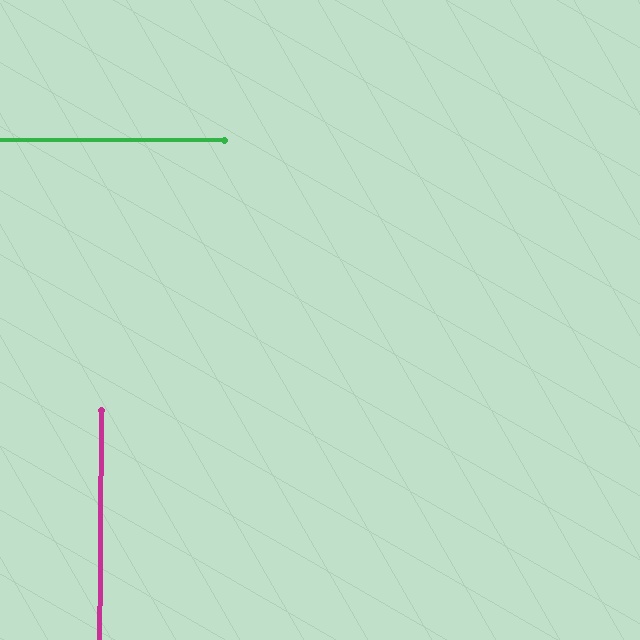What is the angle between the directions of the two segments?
Approximately 90 degrees.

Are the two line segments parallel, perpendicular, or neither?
Perpendicular — they meet at approximately 90°.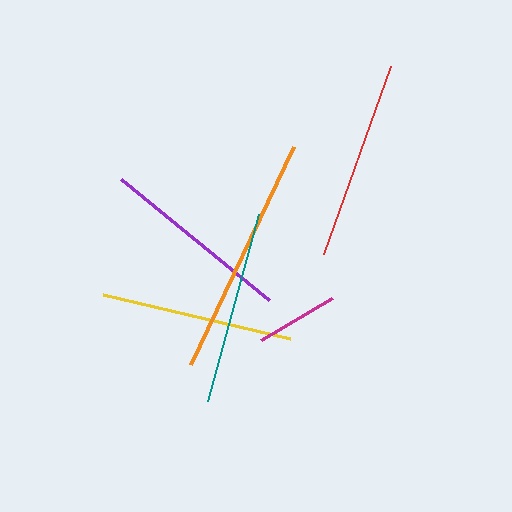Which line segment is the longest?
The orange line is the longest at approximately 241 pixels.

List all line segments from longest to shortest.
From longest to shortest: orange, red, teal, yellow, purple, magenta.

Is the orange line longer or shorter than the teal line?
The orange line is longer than the teal line.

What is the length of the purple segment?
The purple segment is approximately 191 pixels long.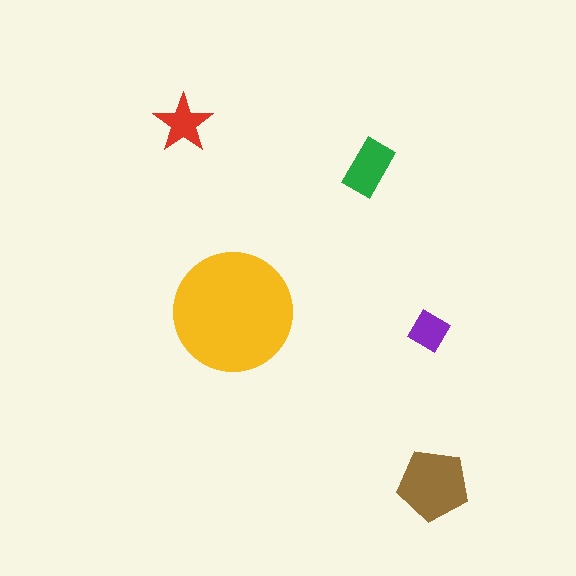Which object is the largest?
The yellow circle.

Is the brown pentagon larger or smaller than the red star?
Larger.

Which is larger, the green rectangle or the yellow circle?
The yellow circle.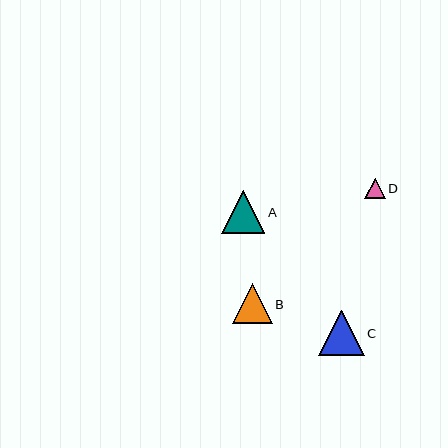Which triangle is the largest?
Triangle C is the largest with a size of approximately 46 pixels.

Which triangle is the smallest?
Triangle D is the smallest with a size of approximately 20 pixels.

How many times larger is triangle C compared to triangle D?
Triangle C is approximately 2.3 times the size of triangle D.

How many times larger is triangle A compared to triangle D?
Triangle A is approximately 2.1 times the size of triangle D.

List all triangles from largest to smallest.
From largest to smallest: C, A, B, D.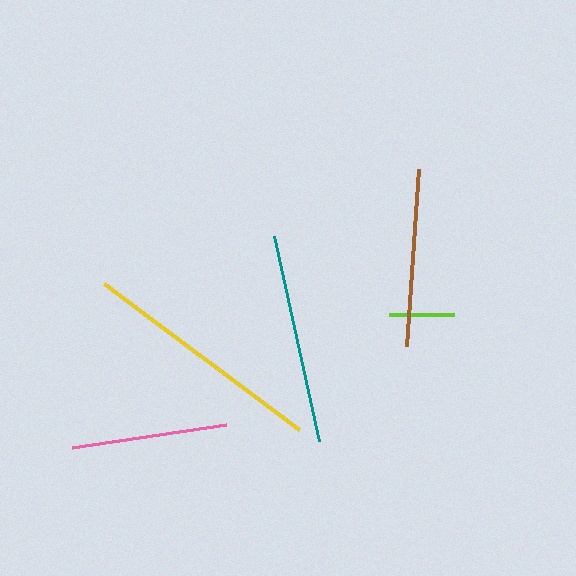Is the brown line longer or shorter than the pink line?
The brown line is longer than the pink line.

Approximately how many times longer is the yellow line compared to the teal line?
The yellow line is approximately 1.2 times the length of the teal line.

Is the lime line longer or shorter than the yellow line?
The yellow line is longer than the lime line.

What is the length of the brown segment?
The brown segment is approximately 177 pixels long.